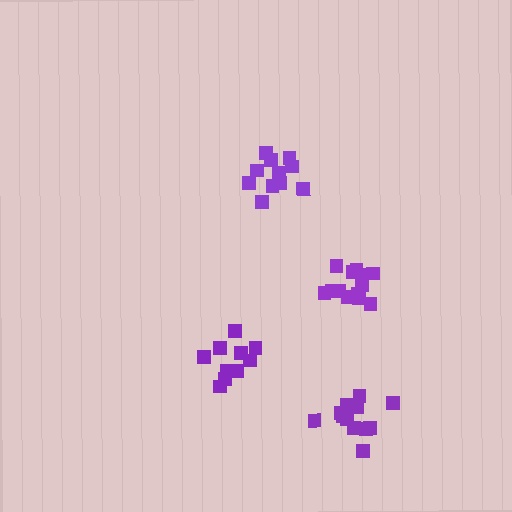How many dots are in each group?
Group 1: 12 dots, Group 2: 11 dots, Group 3: 14 dots, Group 4: 10 dots (47 total).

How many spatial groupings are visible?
There are 4 spatial groupings.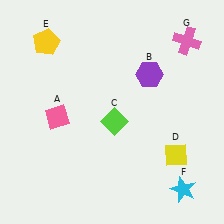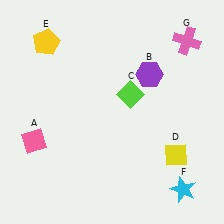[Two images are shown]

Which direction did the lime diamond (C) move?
The lime diamond (C) moved up.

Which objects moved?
The objects that moved are: the pink diamond (A), the lime diamond (C).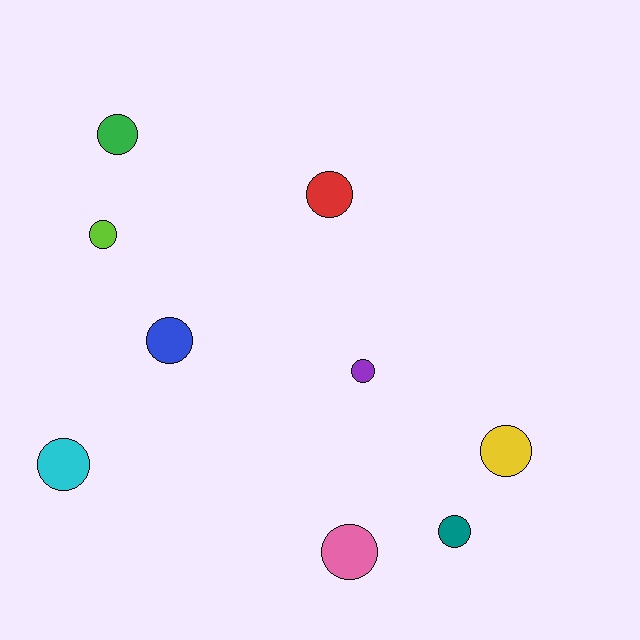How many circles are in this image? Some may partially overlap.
There are 9 circles.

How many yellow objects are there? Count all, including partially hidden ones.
There is 1 yellow object.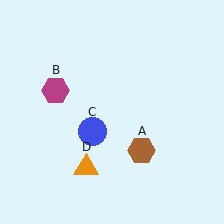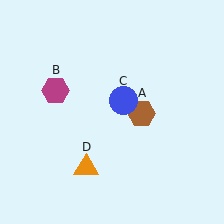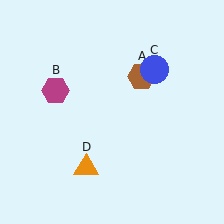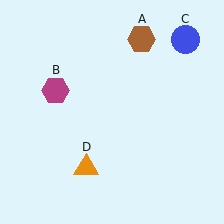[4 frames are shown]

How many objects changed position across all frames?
2 objects changed position: brown hexagon (object A), blue circle (object C).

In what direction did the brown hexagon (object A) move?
The brown hexagon (object A) moved up.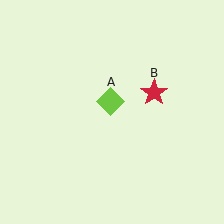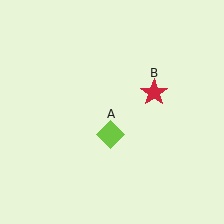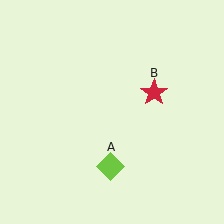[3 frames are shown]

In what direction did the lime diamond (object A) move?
The lime diamond (object A) moved down.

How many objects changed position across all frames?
1 object changed position: lime diamond (object A).